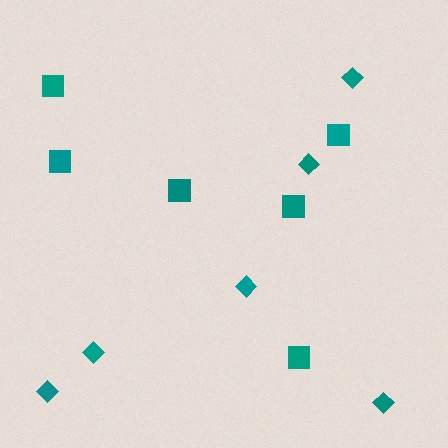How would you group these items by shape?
There are 2 groups: one group of squares (6) and one group of diamonds (6).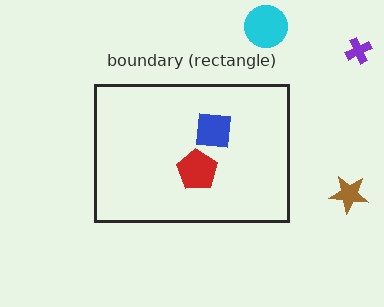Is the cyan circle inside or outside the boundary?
Outside.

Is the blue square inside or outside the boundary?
Inside.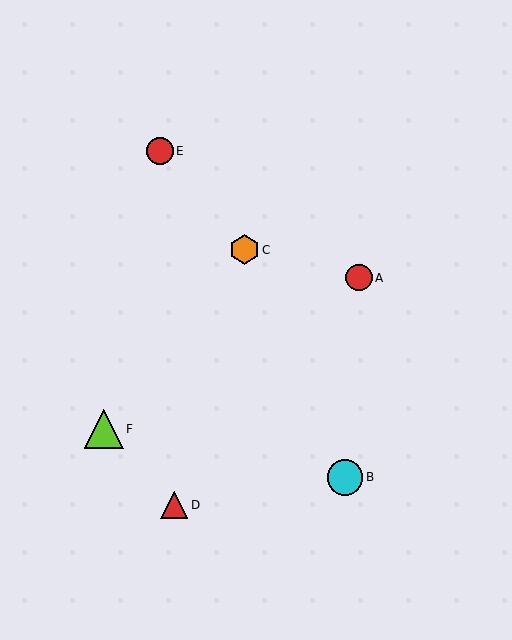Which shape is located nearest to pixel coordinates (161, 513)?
The red triangle (labeled D) at (174, 505) is nearest to that location.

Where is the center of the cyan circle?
The center of the cyan circle is at (345, 477).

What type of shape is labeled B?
Shape B is a cyan circle.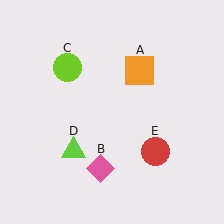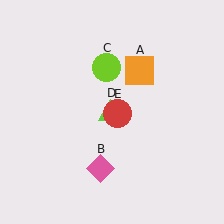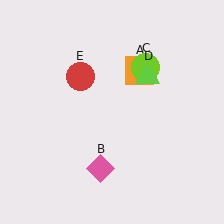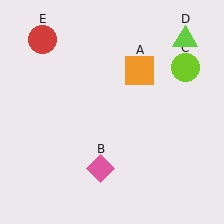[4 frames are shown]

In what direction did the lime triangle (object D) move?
The lime triangle (object D) moved up and to the right.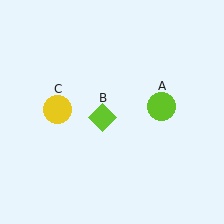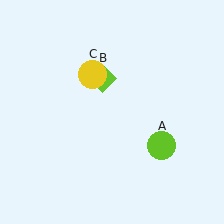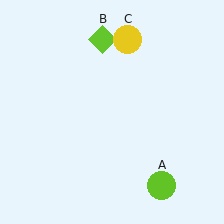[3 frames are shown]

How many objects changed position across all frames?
3 objects changed position: lime circle (object A), lime diamond (object B), yellow circle (object C).